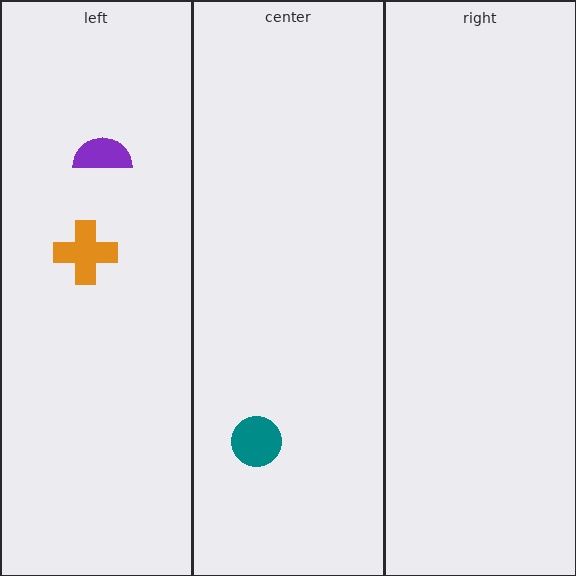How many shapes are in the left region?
2.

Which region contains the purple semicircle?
The left region.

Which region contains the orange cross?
The left region.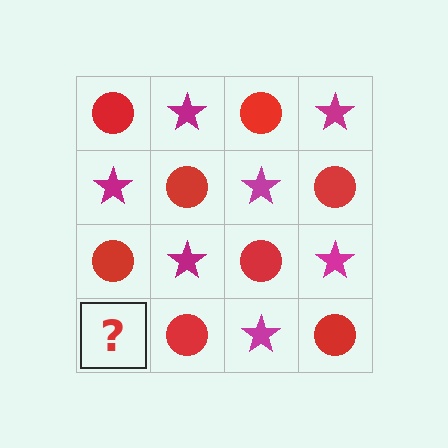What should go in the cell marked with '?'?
The missing cell should contain a magenta star.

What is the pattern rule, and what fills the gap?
The rule is that it alternates red circle and magenta star in a checkerboard pattern. The gap should be filled with a magenta star.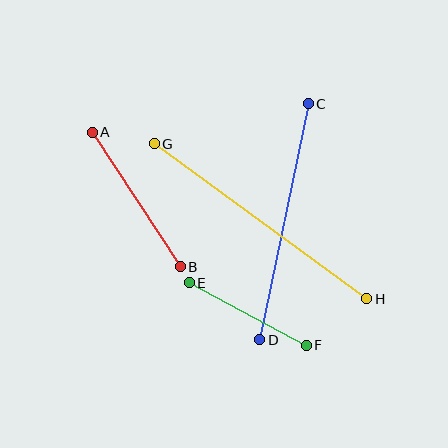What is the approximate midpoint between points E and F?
The midpoint is at approximately (248, 314) pixels.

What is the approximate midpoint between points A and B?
The midpoint is at approximately (136, 199) pixels.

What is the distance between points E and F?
The distance is approximately 133 pixels.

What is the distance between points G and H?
The distance is approximately 263 pixels.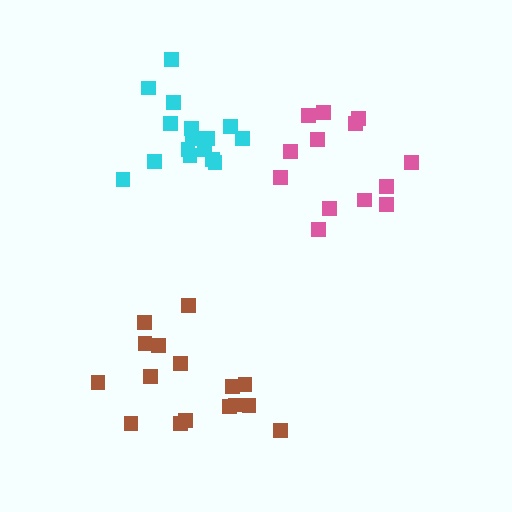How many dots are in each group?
Group 1: 16 dots, Group 2: 16 dots, Group 3: 13 dots (45 total).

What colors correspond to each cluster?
The clusters are colored: brown, cyan, pink.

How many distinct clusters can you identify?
There are 3 distinct clusters.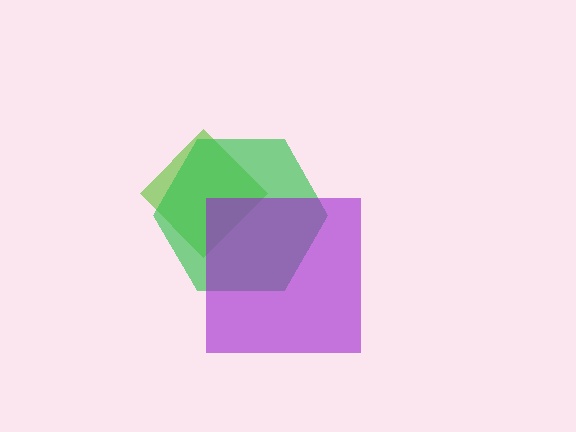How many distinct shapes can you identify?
There are 3 distinct shapes: a lime diamond, a green hexagon, a purple square.